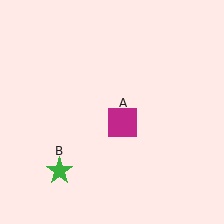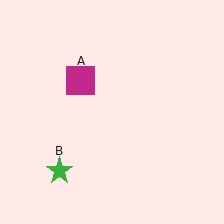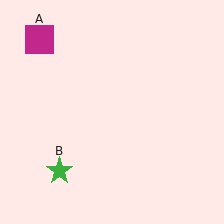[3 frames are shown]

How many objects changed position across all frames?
1 object changed position: magenta square (object A).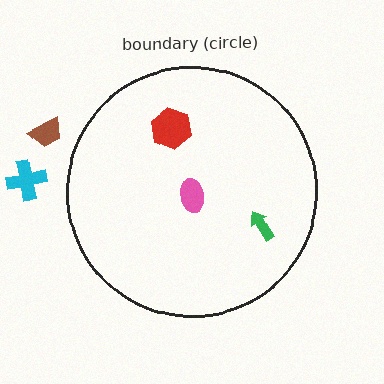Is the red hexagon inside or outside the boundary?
Inside.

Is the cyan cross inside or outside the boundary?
Outside.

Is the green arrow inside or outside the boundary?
Inside.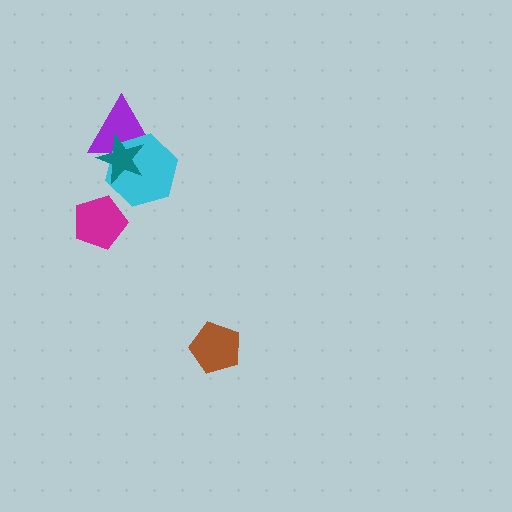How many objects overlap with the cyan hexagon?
2 objects overlap with the cyan hexagon.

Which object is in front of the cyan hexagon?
The teal star is in front of the cyan hexagon.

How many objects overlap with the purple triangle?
2 objects overlap with the purple triangle.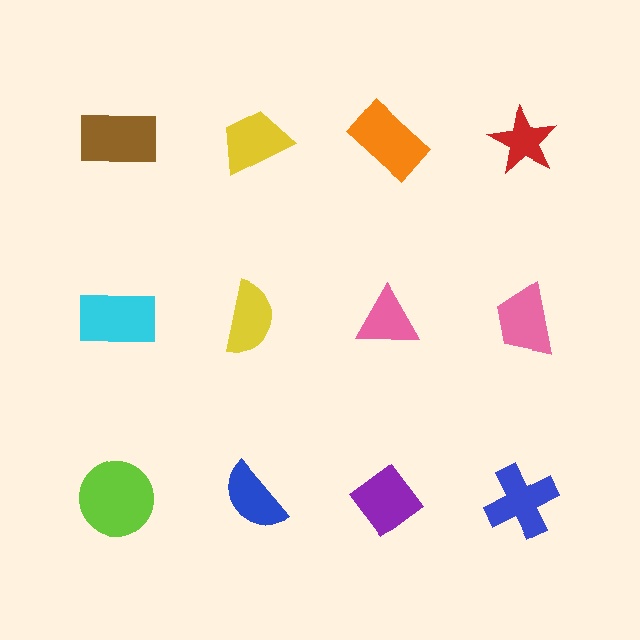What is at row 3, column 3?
A purple diamond.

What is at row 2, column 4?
A pink trapezoid.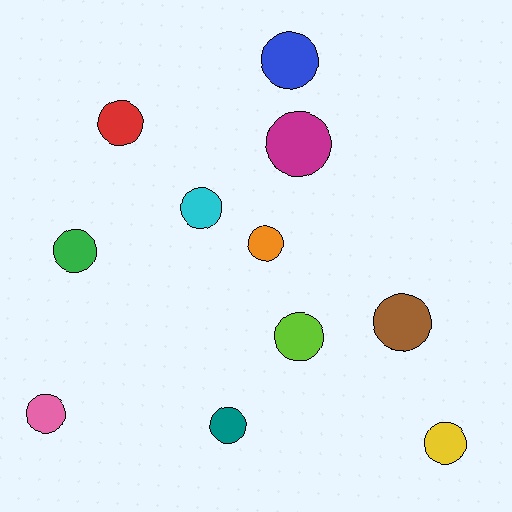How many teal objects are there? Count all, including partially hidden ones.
There is 1 teal object.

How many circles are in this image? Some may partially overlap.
There are 11 circles.